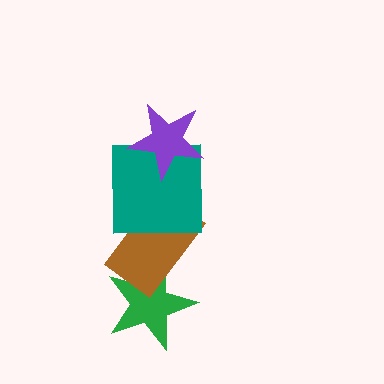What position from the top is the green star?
The green star is 4th from the top.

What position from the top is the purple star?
The purple star is 1st from the top.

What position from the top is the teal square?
The teal square is 2nd from the top.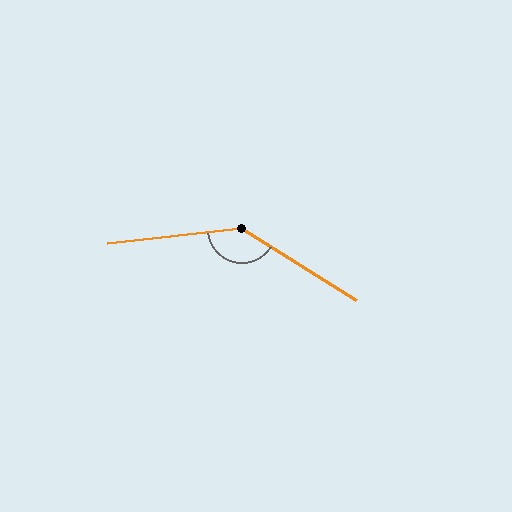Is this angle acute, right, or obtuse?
It is obtuse.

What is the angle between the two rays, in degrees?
Approximately 142 degrees.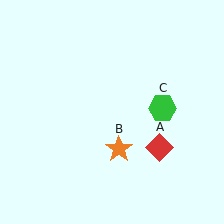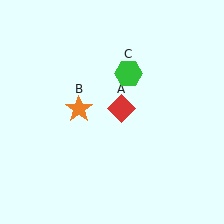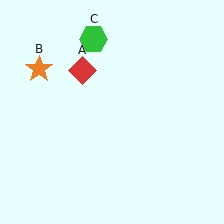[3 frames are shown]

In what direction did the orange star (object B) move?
The orange star (object B) moved up and to the left.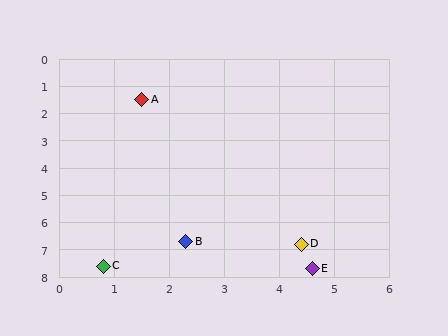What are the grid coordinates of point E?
Point E is at approximately (4.6, 7.7).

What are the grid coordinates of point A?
Point A is at approximately (1.5, 1.5).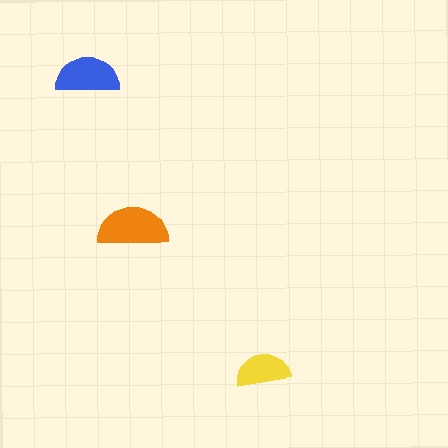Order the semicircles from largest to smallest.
the orange one, the blue one, the yellow one.